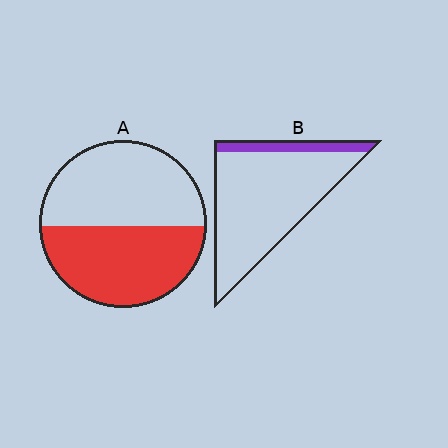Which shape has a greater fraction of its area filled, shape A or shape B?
Shape A.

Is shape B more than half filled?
No.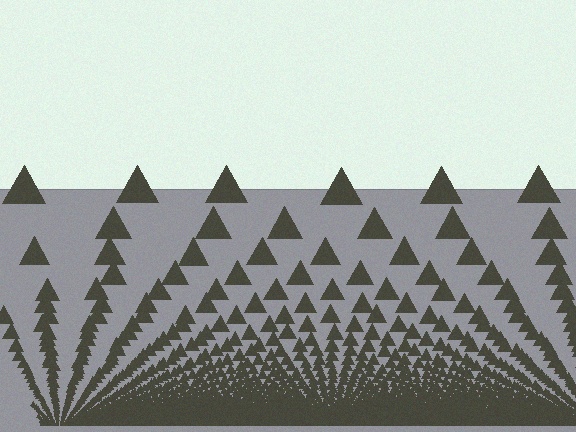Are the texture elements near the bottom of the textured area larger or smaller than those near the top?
Smaller. The gradient is inverted — elements near the bottom are smaller and denser.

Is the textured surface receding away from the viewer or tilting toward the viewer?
The surface appears to tilt toward the viewer. Texture elements get larger and sparser toward the top.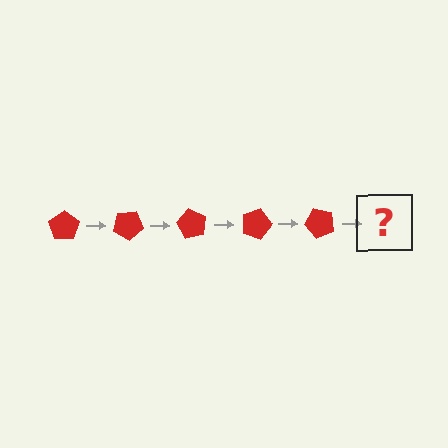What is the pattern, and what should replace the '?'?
The pattern is that the pentagon rotates 30 degrees each step. The '?' should be a red pentagon rotated 150 degrees.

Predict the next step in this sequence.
The next step is a red pentagon rotated 150 degrees.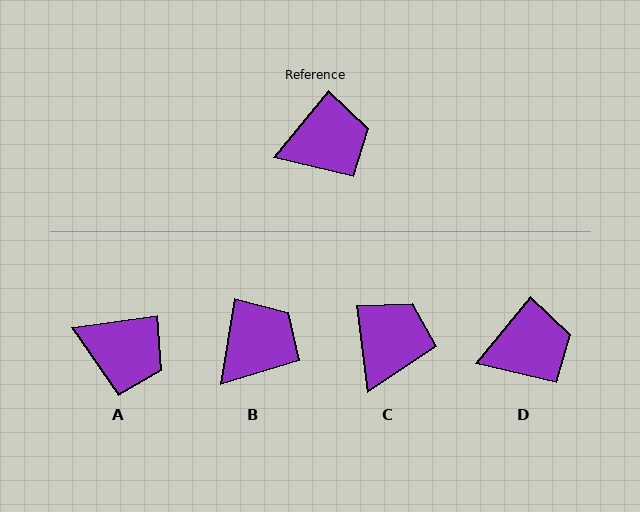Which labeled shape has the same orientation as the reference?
D.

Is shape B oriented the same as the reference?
No, it is off by about 30 degrees.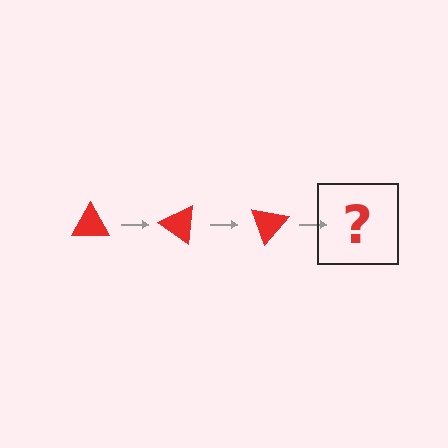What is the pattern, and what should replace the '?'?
The pattern is that the triangle rotates 35 degrees each step. The '?' should be a red triangle rotated 105 degrees.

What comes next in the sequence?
The next element should be a red triangle rotated 105 degrees.